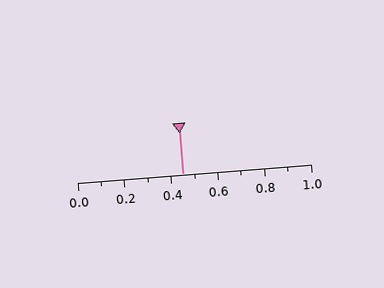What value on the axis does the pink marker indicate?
The marker indicates approximately 0.45.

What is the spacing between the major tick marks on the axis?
The major ticks are spaced 0.2 apart.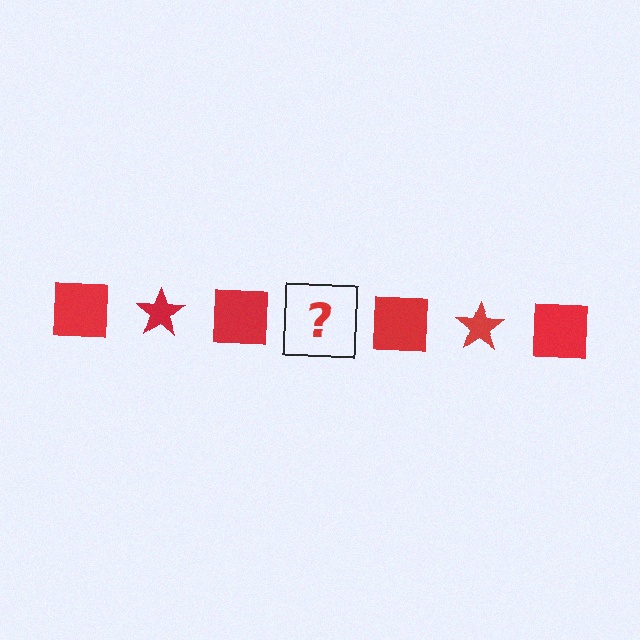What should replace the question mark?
The question mark should be replaced with a red star.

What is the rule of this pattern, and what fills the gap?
The rule is that the pattern cycles through square, star shapes in red. The gap should be filled with a red star.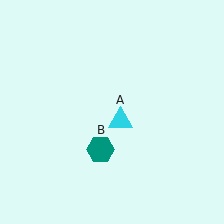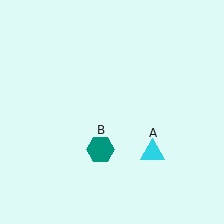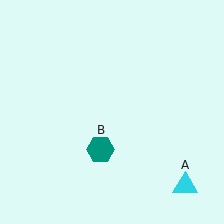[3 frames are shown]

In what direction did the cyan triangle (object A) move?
The cyan triangle (object A) moved down and to the right.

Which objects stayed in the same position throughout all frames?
Teal hexagon (object B) remained stationary.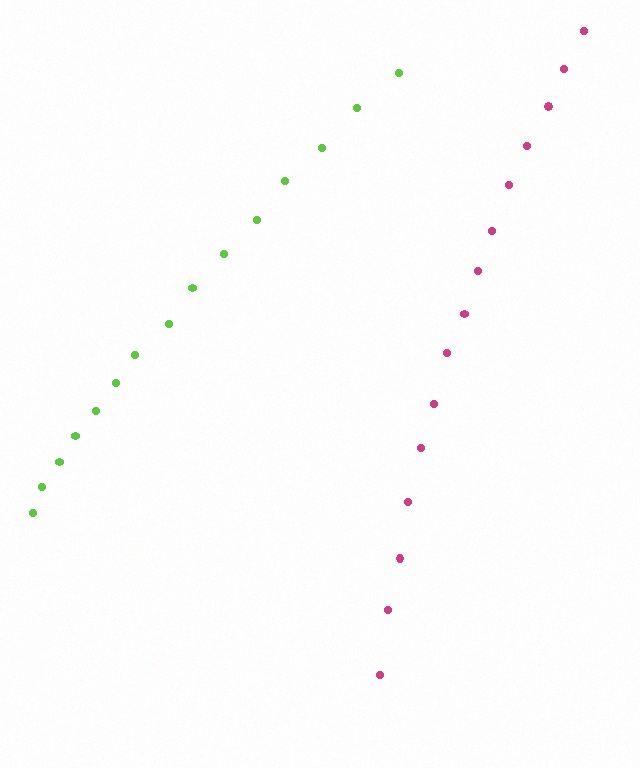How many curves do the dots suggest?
There are 2 distinct paths.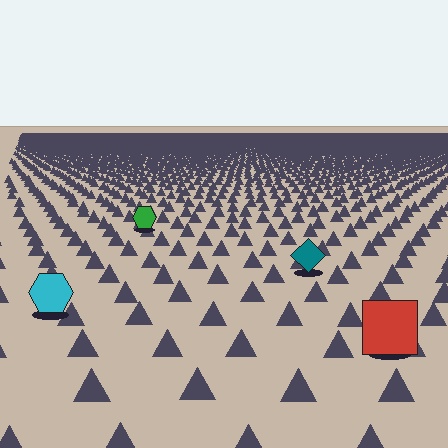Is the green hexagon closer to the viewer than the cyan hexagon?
No. The cyan hexagon is closer — you can tell from the texture gradient: the ground texture is coarser near it.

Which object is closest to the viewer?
The red square is closest. The texture marks near it are larger and more spread out.